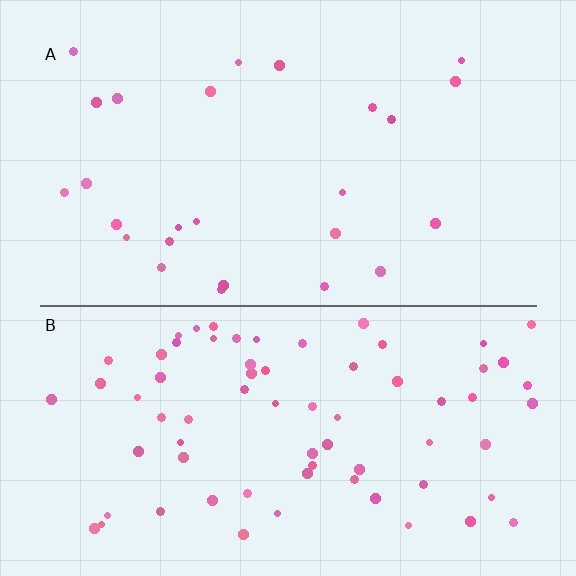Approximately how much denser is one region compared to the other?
Approximately 2.8× — region B over region A.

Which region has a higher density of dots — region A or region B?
B (the bottom).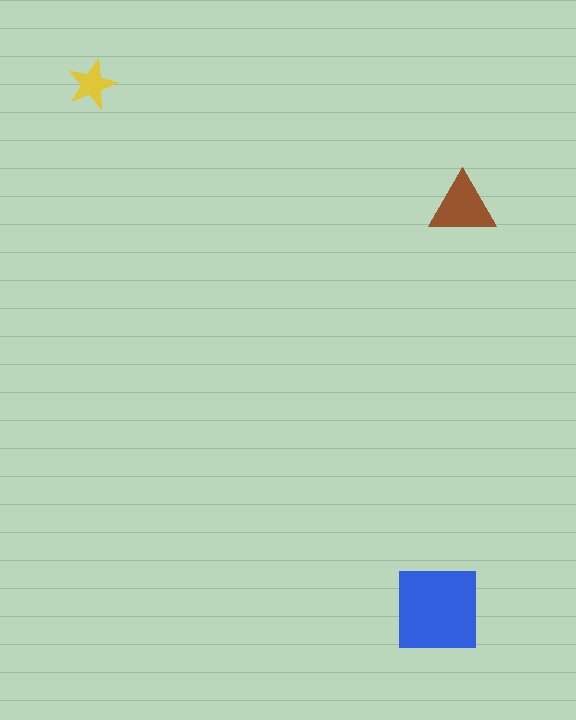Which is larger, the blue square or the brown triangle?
The blue square.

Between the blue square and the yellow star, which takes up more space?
The blue square.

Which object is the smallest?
The yellow star.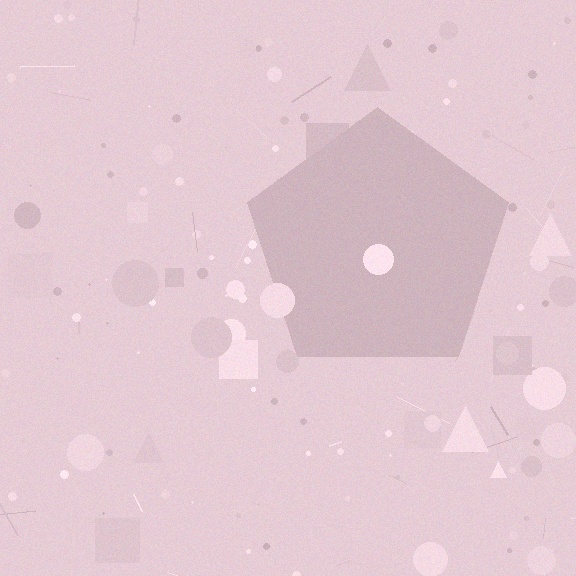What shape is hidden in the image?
A pentagon is hidden in the image.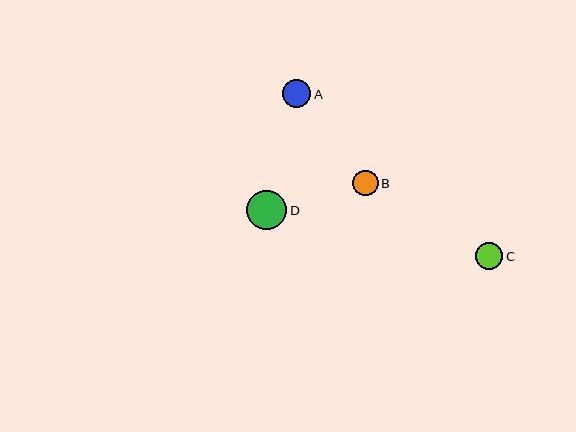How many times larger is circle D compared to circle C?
Circle D is approximately 1.5 times the size of circle C.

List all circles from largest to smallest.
From largest to smallest: D, A, C, B.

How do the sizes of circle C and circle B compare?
Circle C and circle B are approximately the same size.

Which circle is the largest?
Circle D is the largest with a size of approximately 40 pixels.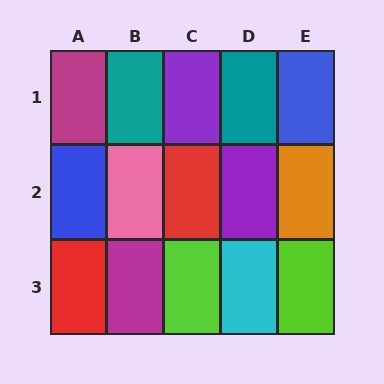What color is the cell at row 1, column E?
Blue.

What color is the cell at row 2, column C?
Red.